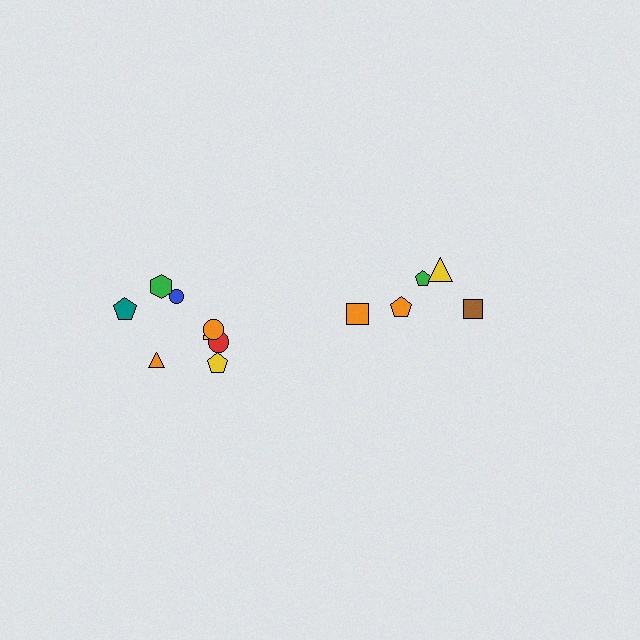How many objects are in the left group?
There are 8 objects.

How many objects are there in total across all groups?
There are 13 objects.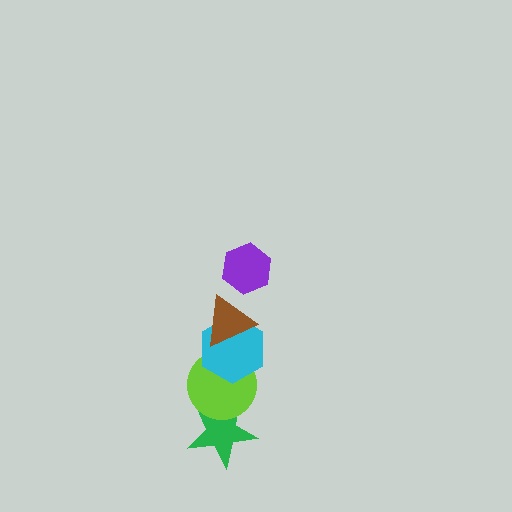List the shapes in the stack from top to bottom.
From top to bottom: the purple hexagon, the brown triangle, the cyan hexagon, the lime circle, the green star.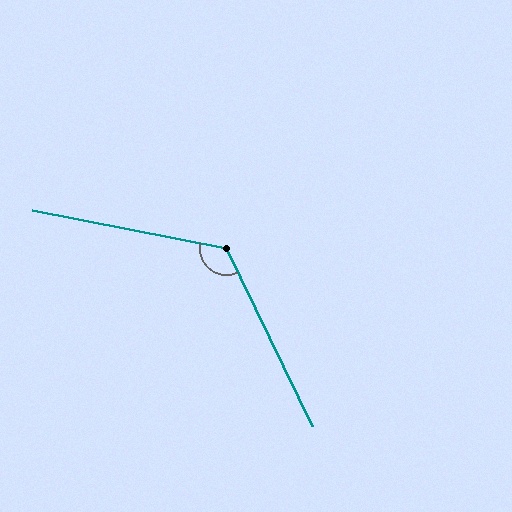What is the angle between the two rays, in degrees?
Approximately 127 degrees.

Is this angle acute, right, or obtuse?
It is obtuse.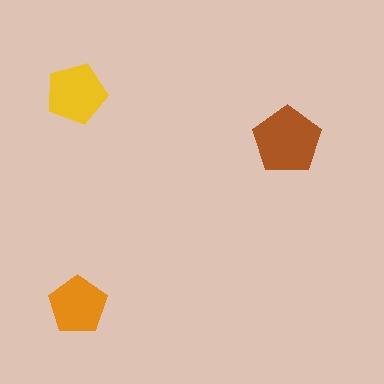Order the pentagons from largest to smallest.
the brown one, the yellow one, the orange one.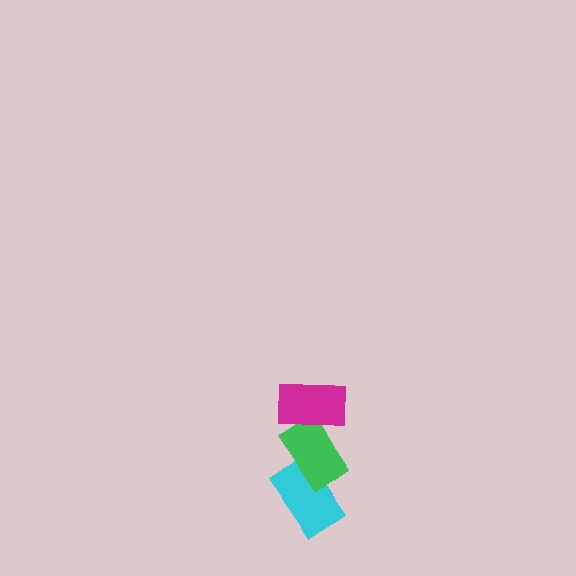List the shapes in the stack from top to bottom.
From top to bottom: the magenta rectangle, the green rectangle, the cyan rectangle.